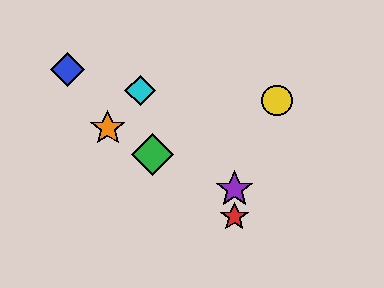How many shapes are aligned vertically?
2 shapes (the red star, the purple star) are aligned vertically.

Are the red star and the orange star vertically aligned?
No, the red star is at x≈234 and the orange star is at x≈108.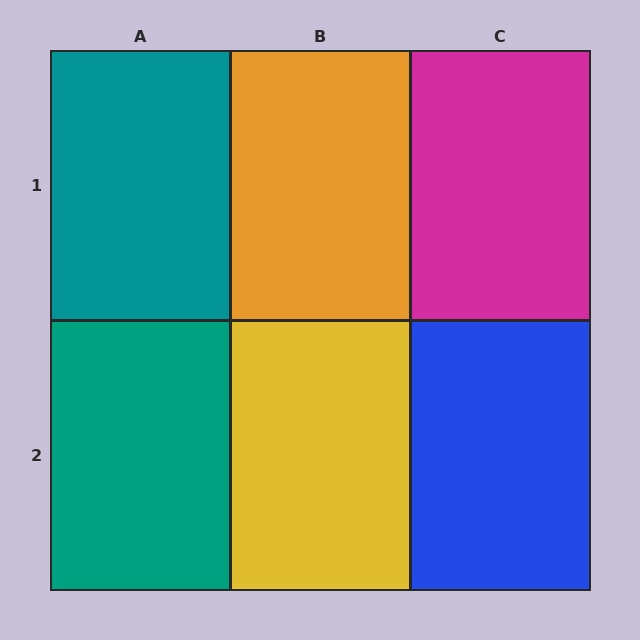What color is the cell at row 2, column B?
Yellow.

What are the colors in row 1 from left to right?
Teal, orange, magenta.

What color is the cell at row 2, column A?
Teal.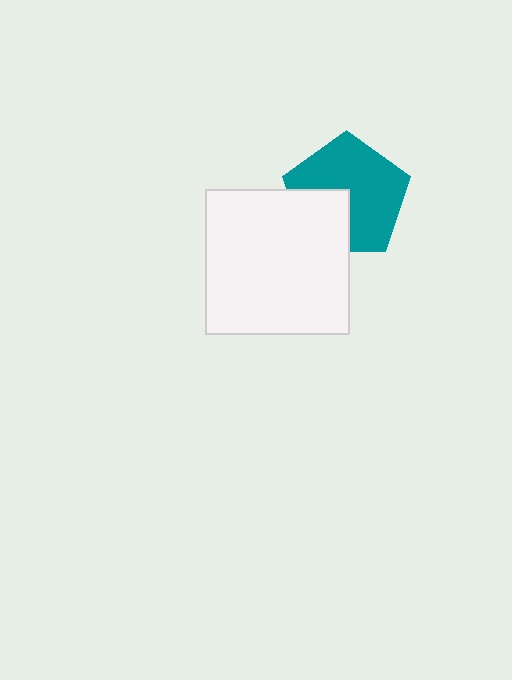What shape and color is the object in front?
The object in front is a white square.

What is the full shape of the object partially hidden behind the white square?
The partially hidden object is a teal pentagon.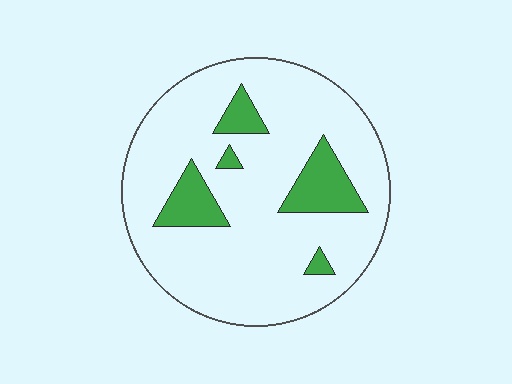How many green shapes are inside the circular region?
5.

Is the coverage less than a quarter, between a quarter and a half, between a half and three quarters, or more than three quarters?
Less than a quarter.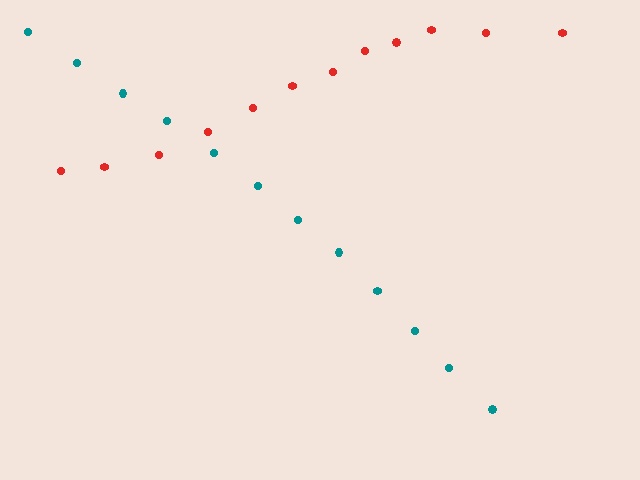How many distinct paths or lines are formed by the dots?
There are 2 distinct paths.